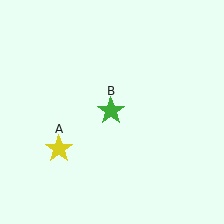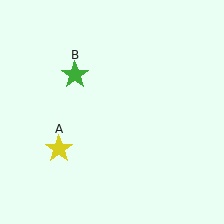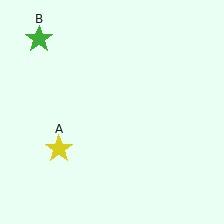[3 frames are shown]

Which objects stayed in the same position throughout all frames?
Yellow star (object A) remained stationary.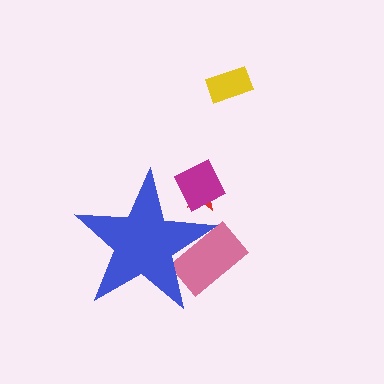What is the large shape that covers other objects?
A blue star.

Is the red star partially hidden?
Yes, the red star is partially hidden behind the blue star.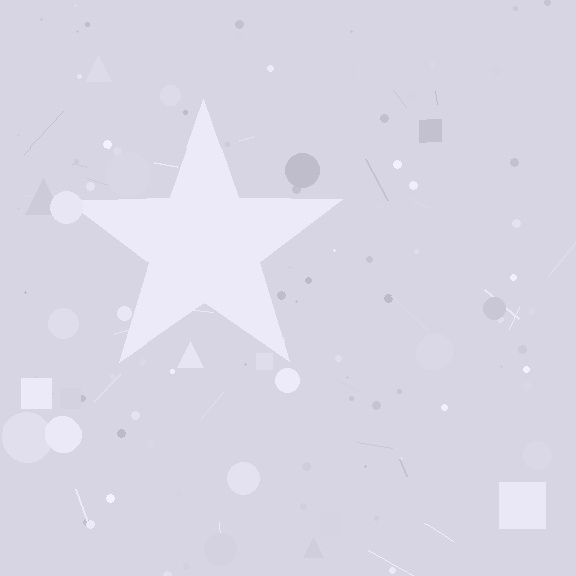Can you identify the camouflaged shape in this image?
The camouflaged shape is a star.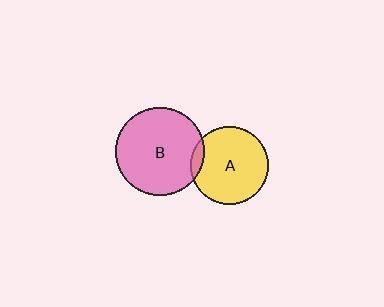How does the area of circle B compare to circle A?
Approximately 1.3 times.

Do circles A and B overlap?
Yes.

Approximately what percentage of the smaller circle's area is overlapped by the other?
Approximately 10%.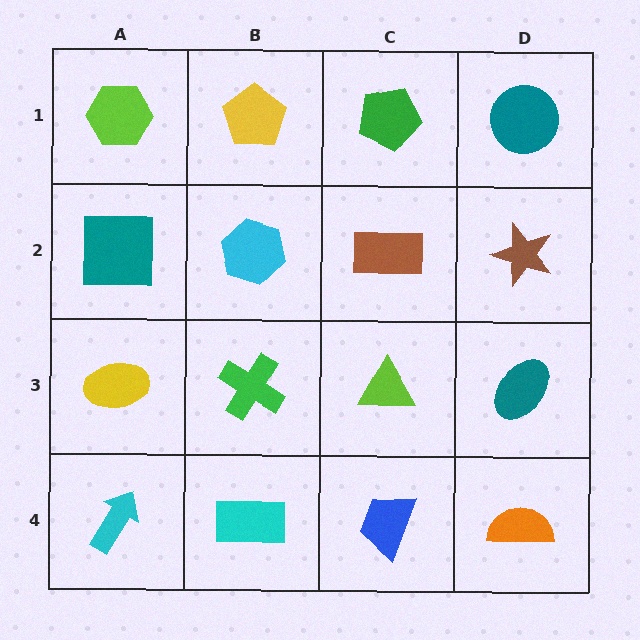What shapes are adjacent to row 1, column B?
A cyan hexagon (row 2, column B), a lime hexagon (row 1, column A), a green pentagon (row 1, column C).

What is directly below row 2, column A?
A yellow ellipse.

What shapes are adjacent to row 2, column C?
A green pentagon (row 1, column C), a lime triangle (row 3, column C), a cyan hexagon (row 2, column B), a brown star (row 2, column D).